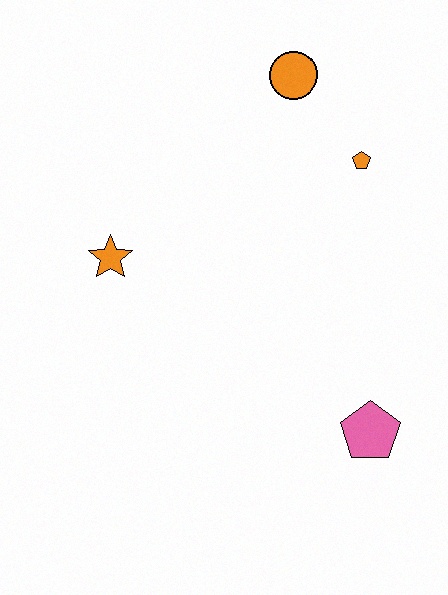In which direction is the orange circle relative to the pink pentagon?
The orange circle is above the pink pentagon.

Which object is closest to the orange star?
The orange circle is closest to the orange star.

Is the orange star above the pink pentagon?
Yes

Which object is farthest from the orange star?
The pink pentagon is farthest from the orange star.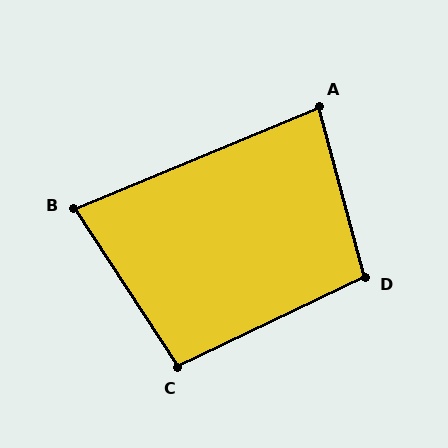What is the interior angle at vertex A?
Approximately 83 degrees (acute).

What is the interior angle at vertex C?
Approximately 97 degrees (obtuse).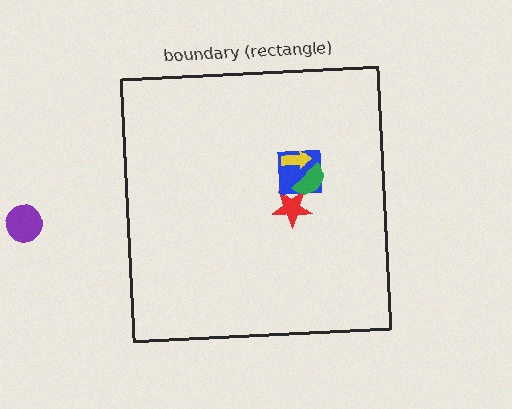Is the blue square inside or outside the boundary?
Inside.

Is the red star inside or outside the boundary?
Inside.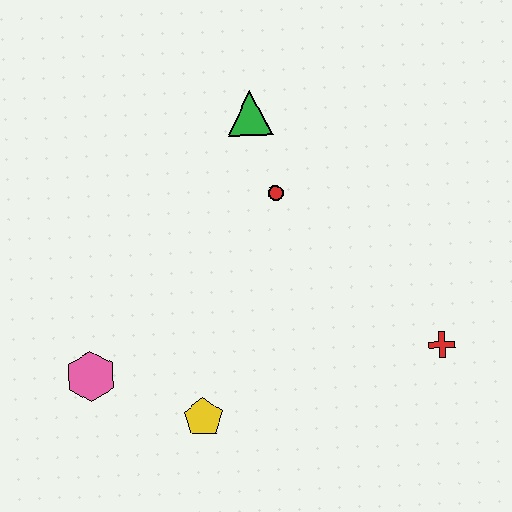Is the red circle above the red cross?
Yes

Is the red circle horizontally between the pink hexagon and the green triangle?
No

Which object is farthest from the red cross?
The pink hexagon is farthest from the red cross.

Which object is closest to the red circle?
The green triangle is closest to the red circle.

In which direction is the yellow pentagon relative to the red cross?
The yellow pentagon is to the left of the red cross.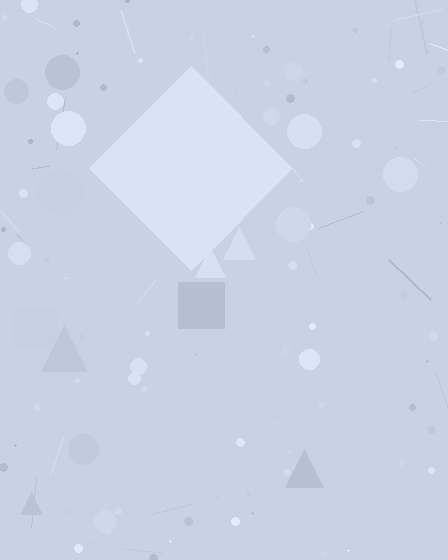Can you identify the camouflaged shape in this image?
The camouflaged shape is a diamond.